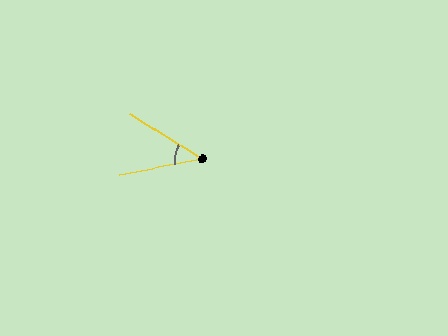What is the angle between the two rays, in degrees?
Approximately 43 degrees.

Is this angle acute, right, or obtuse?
It is acute.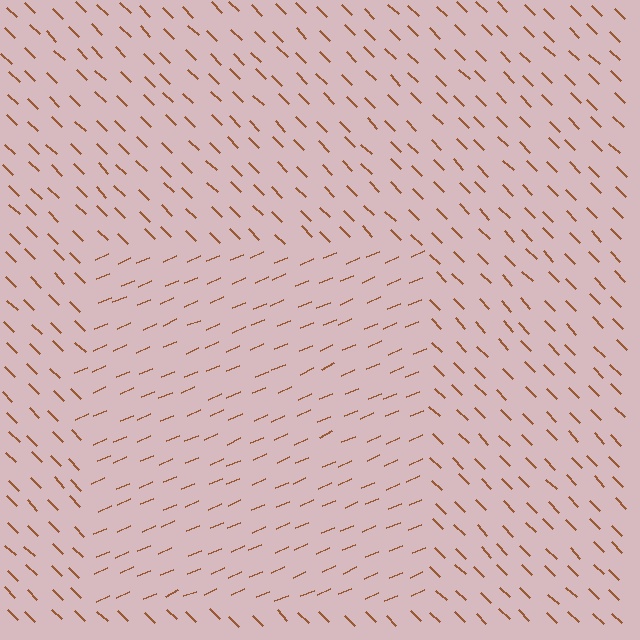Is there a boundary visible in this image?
Yes, there is a texture boundary formed by a change in line orientation.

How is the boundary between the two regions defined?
The boundary is defined purely by a change in line orientation (approximately 68 degrees difference). All lines are the same color and thickness.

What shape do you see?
I see a rectangle.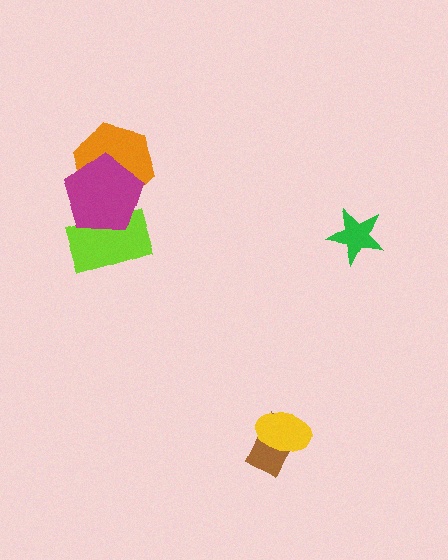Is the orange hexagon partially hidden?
Yes, it is partially covered by another shape.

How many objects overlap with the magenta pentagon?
2 objects overlap with the magenta pentagon.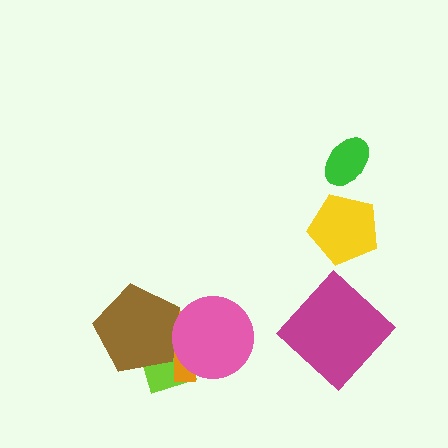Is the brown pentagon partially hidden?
Yes, it is partially covered by another shape.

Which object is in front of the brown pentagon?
The pink circle is in front of the brown pentagon.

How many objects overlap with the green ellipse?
0 objects overlap with the green ellipse.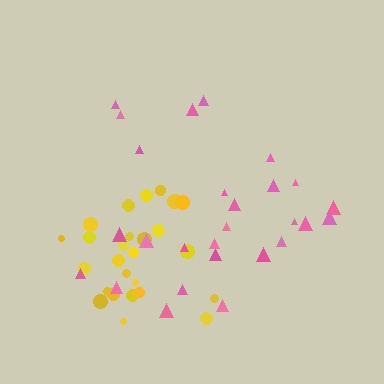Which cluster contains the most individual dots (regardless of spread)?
Yellow (27).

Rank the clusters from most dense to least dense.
yellow, pink.